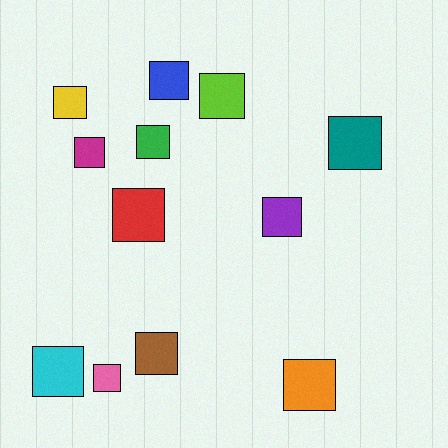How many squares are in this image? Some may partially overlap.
There are 12 squares.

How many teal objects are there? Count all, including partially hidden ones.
There is 1 teal object.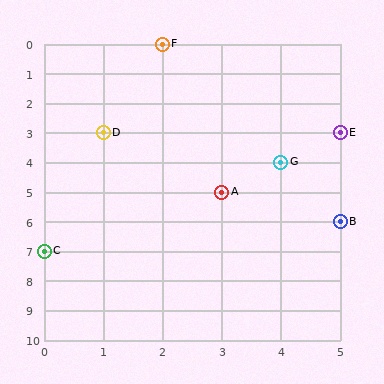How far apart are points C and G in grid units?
Points C and G are 4 columns and 3 rows apart (about 5.0 grid units diagonally).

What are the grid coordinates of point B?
Point B is at grid coordinates (5, 6).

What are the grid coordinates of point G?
Point G is at grid coordinates (4, 4).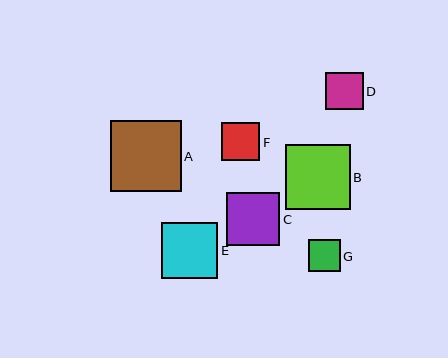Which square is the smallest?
Square G is the smallest with a size of approximately 32 pixels.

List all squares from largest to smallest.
From largest to smallest: A, B, E, C, F, D, G.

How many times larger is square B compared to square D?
Square B is approximately 1.7 times the size of square D.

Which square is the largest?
Square A is the largest with a size of approximately 71 pixels.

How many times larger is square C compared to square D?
Square C is approximately 1.4 times the size of square D.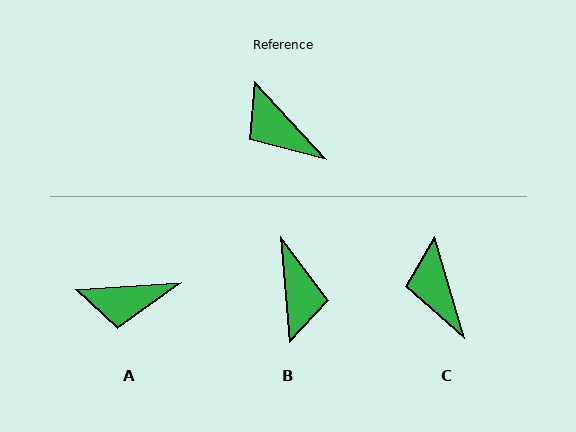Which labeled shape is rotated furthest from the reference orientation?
B, about 142 degrees away.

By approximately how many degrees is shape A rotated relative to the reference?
Approximately 51 degrees counter-clockwise.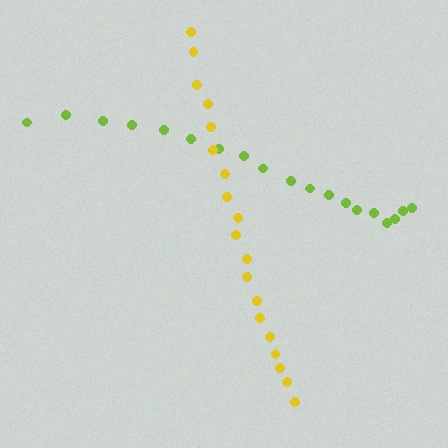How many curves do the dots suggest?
There are 2 distinct paths.